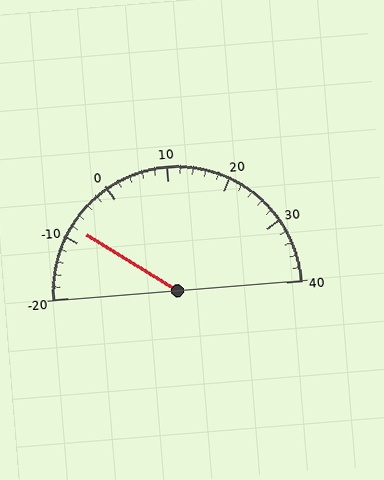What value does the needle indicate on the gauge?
The needle indicates approximately -8.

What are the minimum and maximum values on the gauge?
The gauge ranges from -20 to 40.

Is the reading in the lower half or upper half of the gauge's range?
The reading is in the lower half of the range (-20 to 40).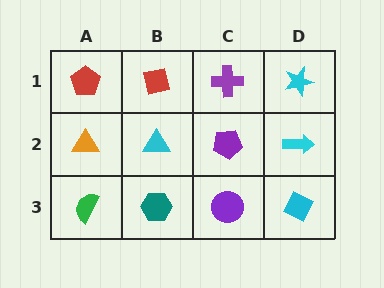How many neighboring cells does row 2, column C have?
4.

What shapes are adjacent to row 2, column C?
A purple cross (row 1, column C), a purple circle (row 3, column C), a cyan triangle (row 2, column B), a cyan arrow (row 2, column D).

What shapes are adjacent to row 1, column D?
A cyan arrow (row 2, column D), a purple cross (row 1, column C).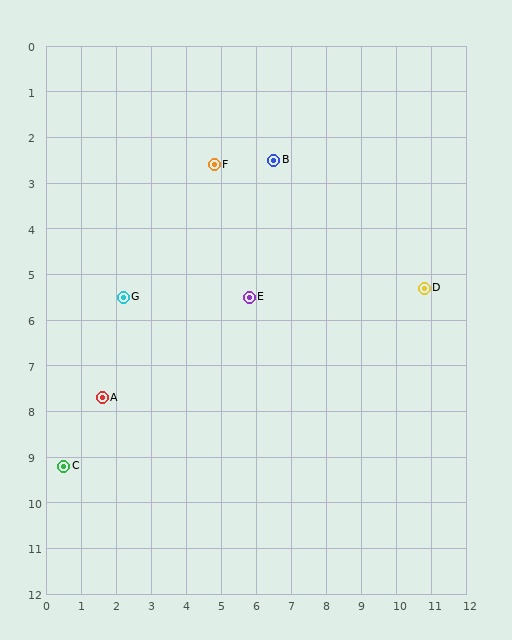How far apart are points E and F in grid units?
Points E and F are about 3.1 grid units apart.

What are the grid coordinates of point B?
Point B is at approximately (6.5, 2.5).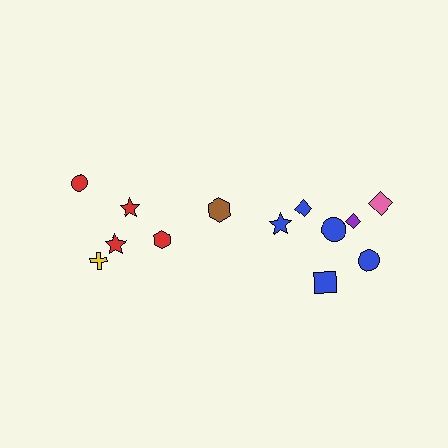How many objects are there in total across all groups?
There are 13 objects.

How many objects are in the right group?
There are 8 objects.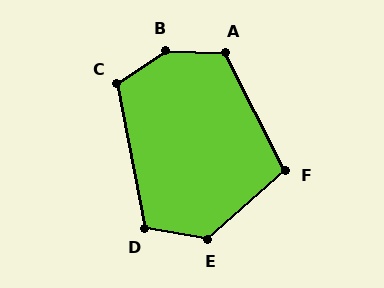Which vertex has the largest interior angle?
B, at approximately 144 degrees.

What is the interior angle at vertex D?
Approximately 111 degrees (obtuse).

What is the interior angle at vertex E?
Approximately 128 degrees (obtuse).